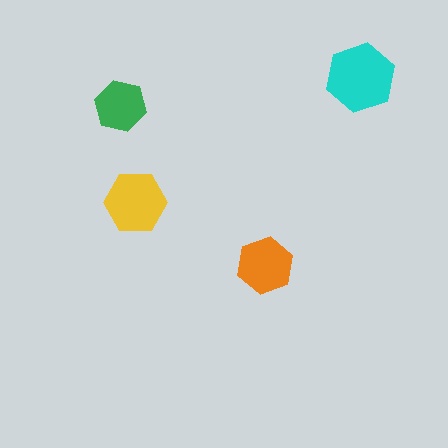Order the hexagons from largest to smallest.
the cyan one, the yellow one, the orange one, the green one.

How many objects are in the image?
There are 4 objects in the image.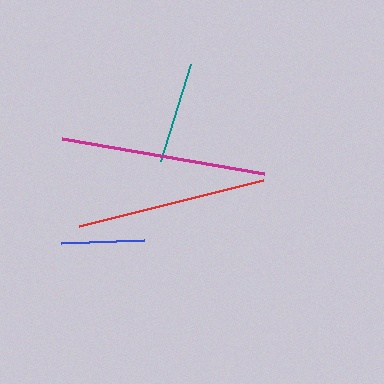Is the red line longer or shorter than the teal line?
The red line is longer than the teal line.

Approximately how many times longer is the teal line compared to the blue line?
The teal line is approximately 1.2 times the length of the blue line.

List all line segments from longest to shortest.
From longest to shortest: magenta, red, teal, blue.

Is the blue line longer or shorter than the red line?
The red line is longer than the blue line.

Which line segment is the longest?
The magenta line is the longest at approximately 204 pixels.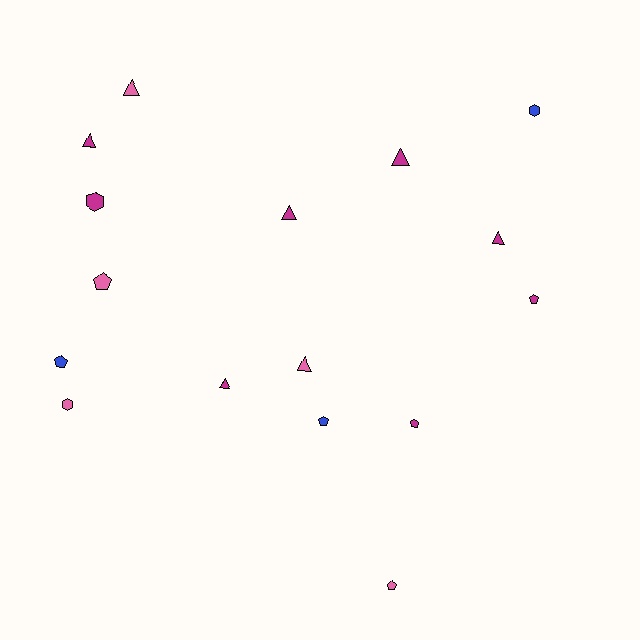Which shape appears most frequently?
Triangle, with 7 objects.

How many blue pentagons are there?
There are 2 blue pentagons.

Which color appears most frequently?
Magenta, with 8 objects.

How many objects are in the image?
There are 16 objects.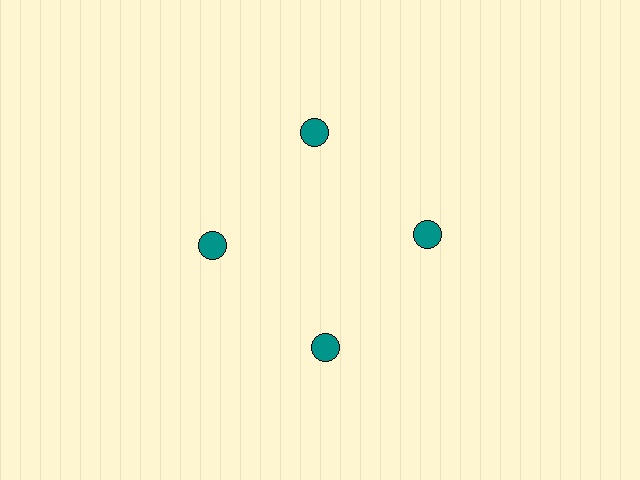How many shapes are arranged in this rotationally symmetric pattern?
There are 4 shapes, arranged in 4 groups of 1.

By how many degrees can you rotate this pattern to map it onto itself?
The pattern maps onto itself every 90 degrees of rotation.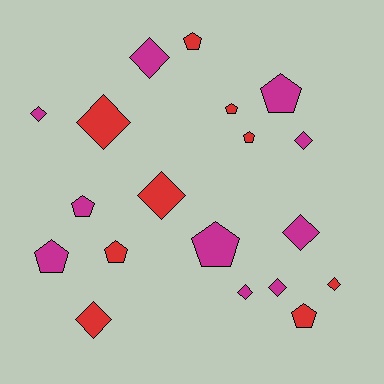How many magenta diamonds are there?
There are 6 magenta diamonds.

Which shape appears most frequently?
Diamond, with 10 objects.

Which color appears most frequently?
Magenta, with 10 objects.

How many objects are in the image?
There are 19 objects.